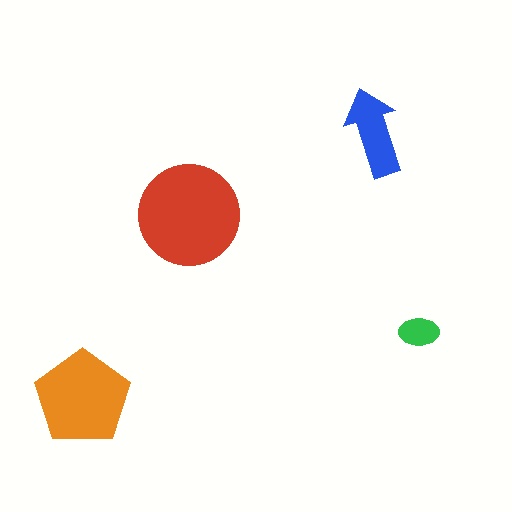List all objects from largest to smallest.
The red circle, the orange pentagon, the blue arrow, the green ellipse.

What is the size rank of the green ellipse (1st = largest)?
4th.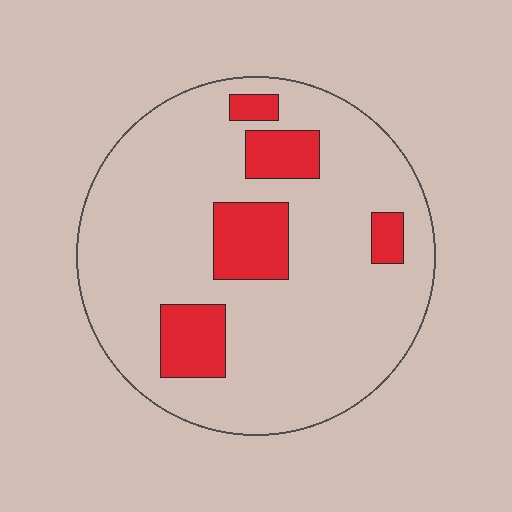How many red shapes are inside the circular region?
5.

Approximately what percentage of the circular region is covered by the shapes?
Approximately 15%.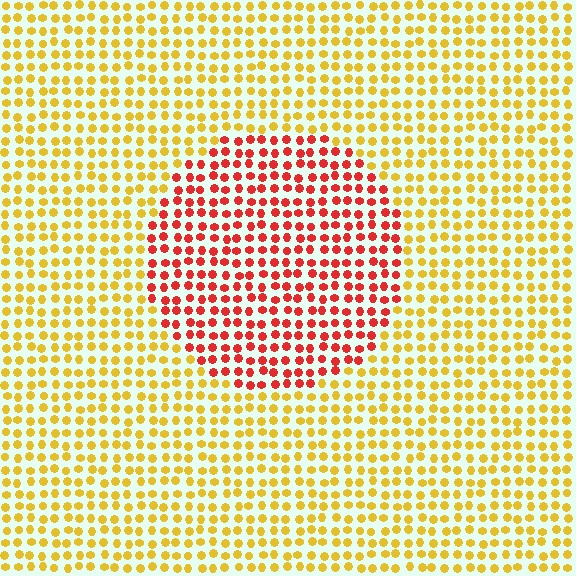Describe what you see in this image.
The image is filled with small yellow elements in a uniform arrangement. A circle-shaped region is visible where the elements are tinted to a slightly different hue, forming a subtle color boundary.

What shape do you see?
I see a circle.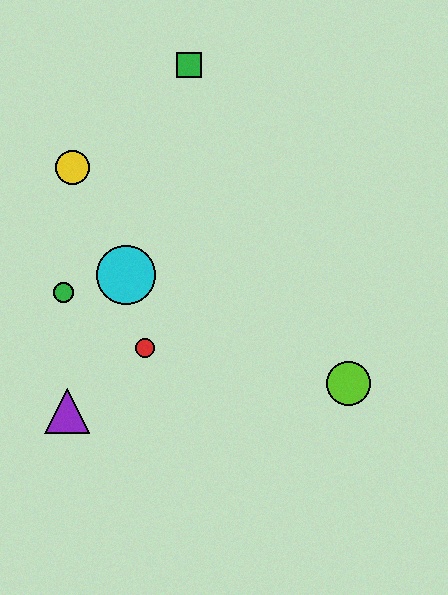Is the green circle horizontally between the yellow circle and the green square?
No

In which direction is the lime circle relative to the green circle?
The lime circle is to the right of the green circle.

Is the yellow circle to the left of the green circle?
No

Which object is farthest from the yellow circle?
The lime circle is farthest from the yellow circle.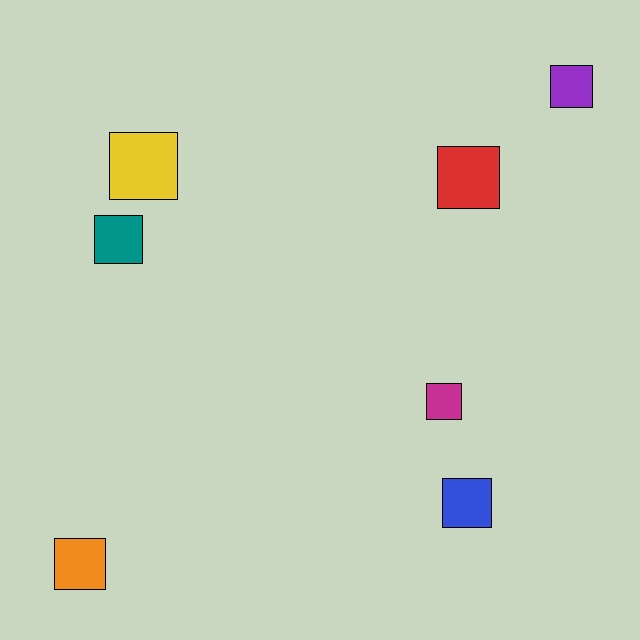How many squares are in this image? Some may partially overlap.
There are 7 squares.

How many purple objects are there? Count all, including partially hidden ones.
There is 1 purple object.